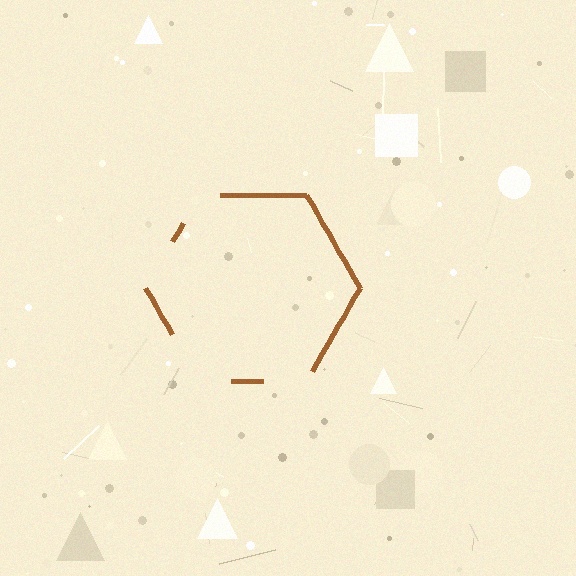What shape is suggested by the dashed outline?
The dashed outline suggests a hexagon.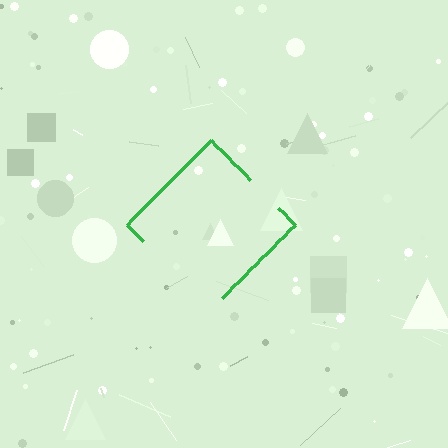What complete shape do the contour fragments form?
The contour fragments form a diamond.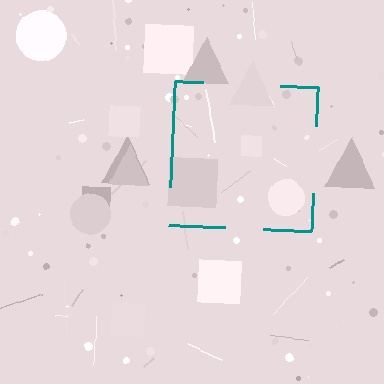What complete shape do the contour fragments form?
The contour fragments form a square.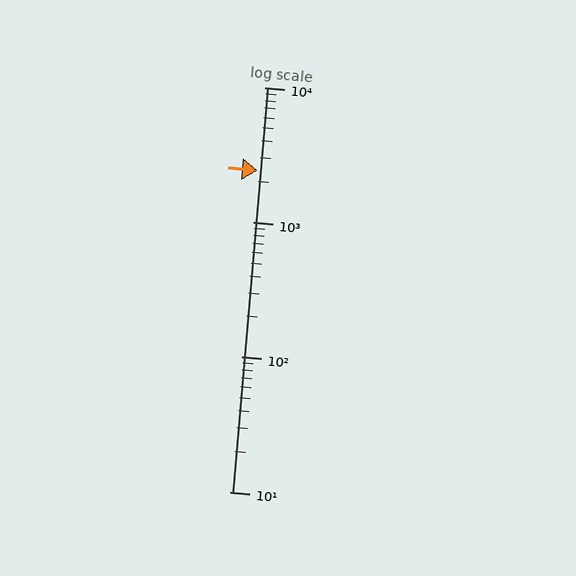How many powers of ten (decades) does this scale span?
The scale spans 3 decades, from 10 to 10000.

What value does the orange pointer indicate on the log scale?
The pointer indicates approximately 2400.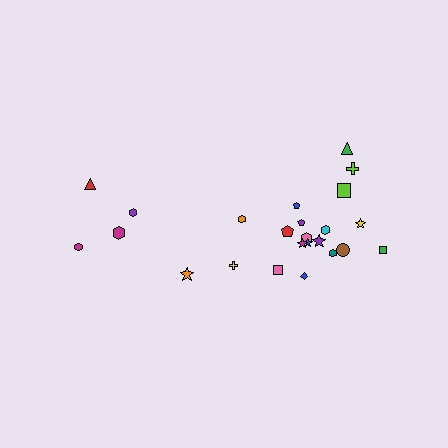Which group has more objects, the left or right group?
The right group.